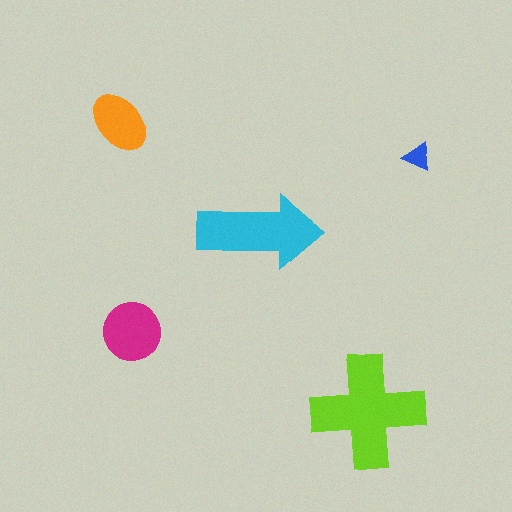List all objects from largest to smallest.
The lime cross, the cyan arrow, the magenta circle, the orange ellipse, the blue triangle.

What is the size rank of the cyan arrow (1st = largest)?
2nd.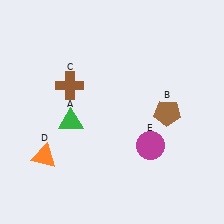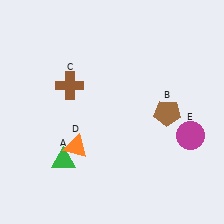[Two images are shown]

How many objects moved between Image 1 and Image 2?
3 objects moved between the two images.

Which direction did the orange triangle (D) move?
The orange triangle (D) moved right.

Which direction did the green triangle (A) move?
The green triangle (A) moved down.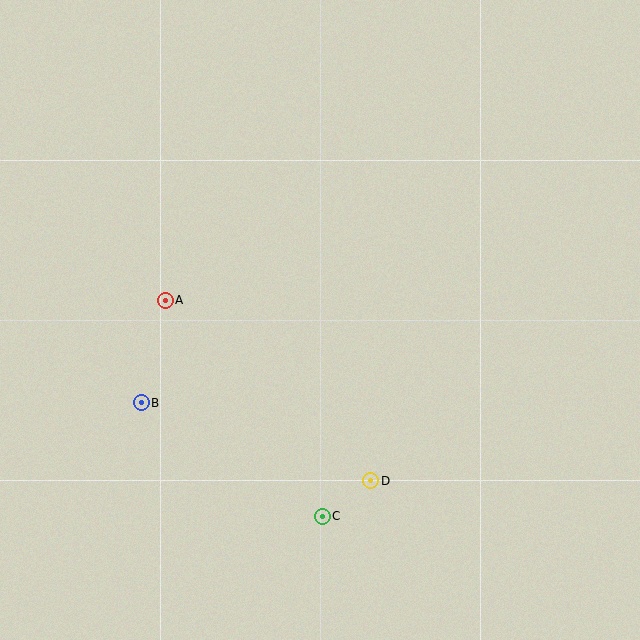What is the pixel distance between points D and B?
The distance between D and B is 242 pixels.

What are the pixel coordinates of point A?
Point A is at (165, 300).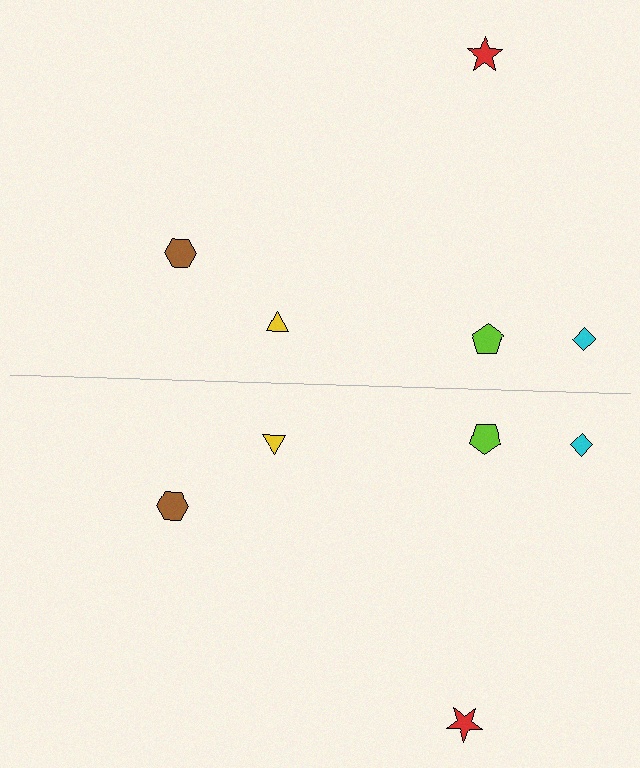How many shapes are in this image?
There are 10 shapes in this image.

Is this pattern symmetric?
Yes, this pattern has bilateral (reflection) symmetry.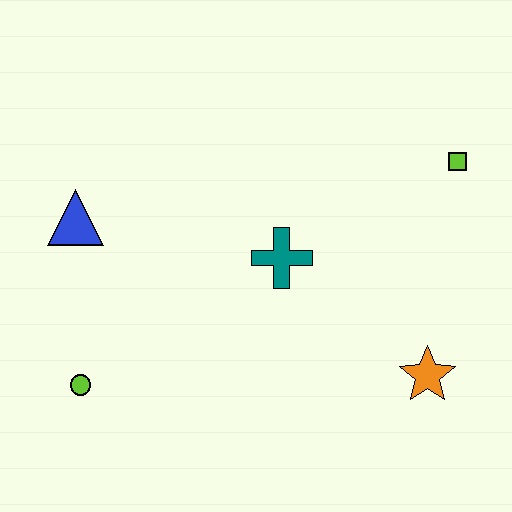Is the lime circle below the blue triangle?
Yes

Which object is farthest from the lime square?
The lime circle is farthest from the lime square.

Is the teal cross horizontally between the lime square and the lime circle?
Yes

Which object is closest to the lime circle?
The blue triangle is closest to the lime circle.